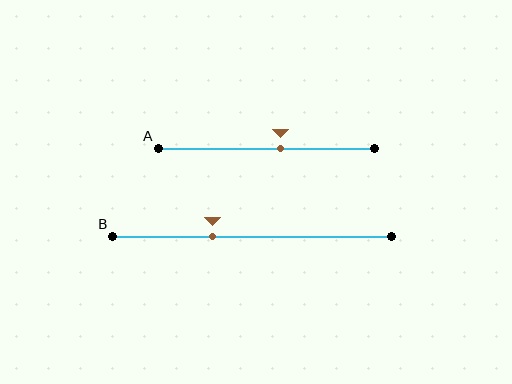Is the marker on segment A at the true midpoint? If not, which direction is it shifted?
No, the marker on segment A is shifted to the right by about 7% of the segment length.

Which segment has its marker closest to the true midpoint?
Segment A has its marker closest to the true midpoint.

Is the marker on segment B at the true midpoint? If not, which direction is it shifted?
No, the marker on segment B is shifted to the left by about 14% of the segment length.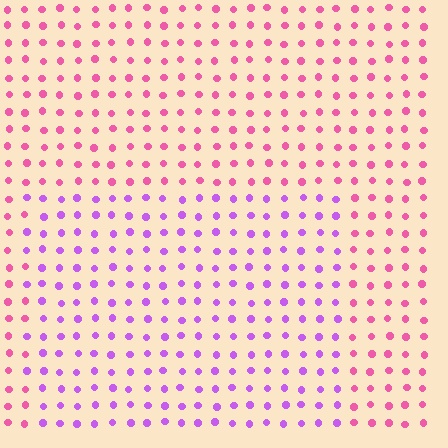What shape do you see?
I see a rectangle.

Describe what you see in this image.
The image is filled with small pink elements in a uniform arrangement. A rectangle-shaped region is visible where the elements are tinted to a slightly different hue, forming a subtle color boundary.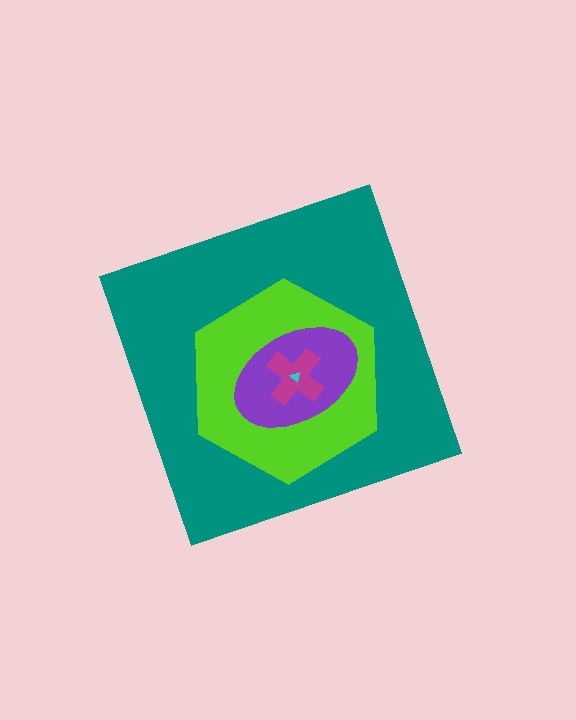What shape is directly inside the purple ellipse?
The magenta cross.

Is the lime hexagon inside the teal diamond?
Yes.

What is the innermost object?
The cyan triangle.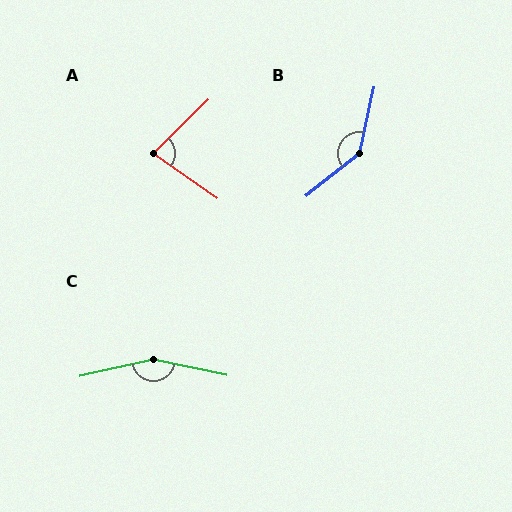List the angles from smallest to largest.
A (79°), B (141°), C (155°).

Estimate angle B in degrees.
Approximately 141 degrees.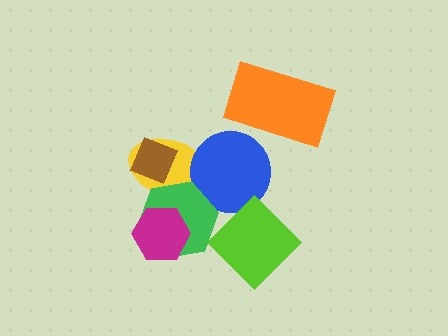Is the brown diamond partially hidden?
No, no other shape covers it.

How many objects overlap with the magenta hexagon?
2 objects overlap with the magenta hexagon.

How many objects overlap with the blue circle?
3 objects overlap with the blue circle.